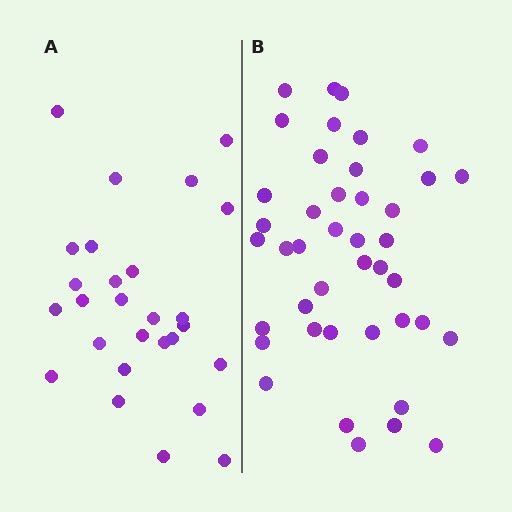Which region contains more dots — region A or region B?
Region B (the right region) has more dots.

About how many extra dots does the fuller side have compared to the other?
Region B has approximately 15 more dots than region A.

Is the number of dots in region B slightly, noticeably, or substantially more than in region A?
Region B has substantially more. The ratio is roughly 1.6 to 1.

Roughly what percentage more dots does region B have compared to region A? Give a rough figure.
About 55% more.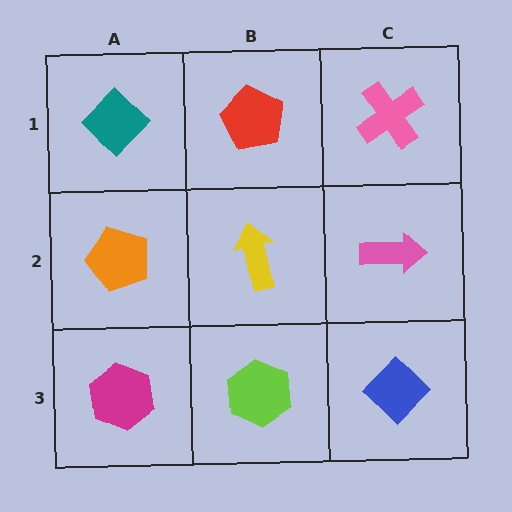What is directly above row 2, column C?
A pink cross.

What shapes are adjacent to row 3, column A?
An orange pentagon (row 2, column A), a lime hexagon (row 3, column B).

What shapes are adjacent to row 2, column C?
A pink cross (row 1, column C), a blue diamond (row 3, column C), a yellow arrow (row 2, column B).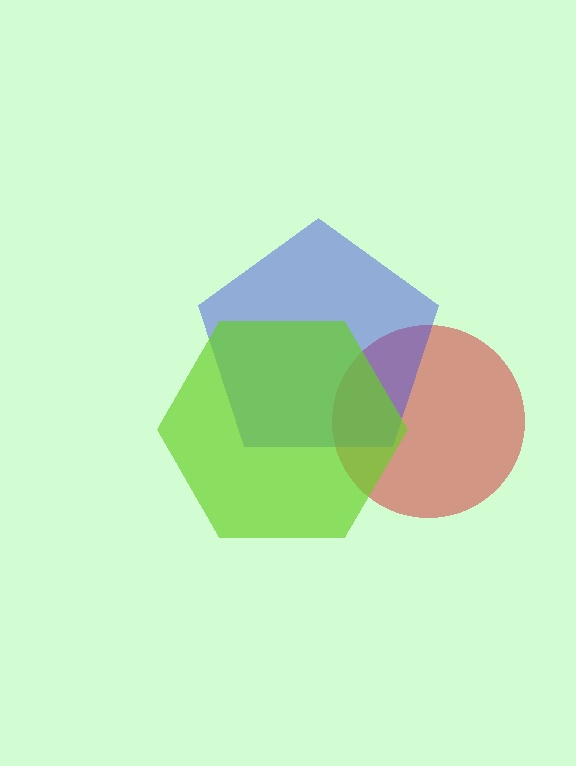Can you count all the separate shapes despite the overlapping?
Yes, there are 3 separate shapes.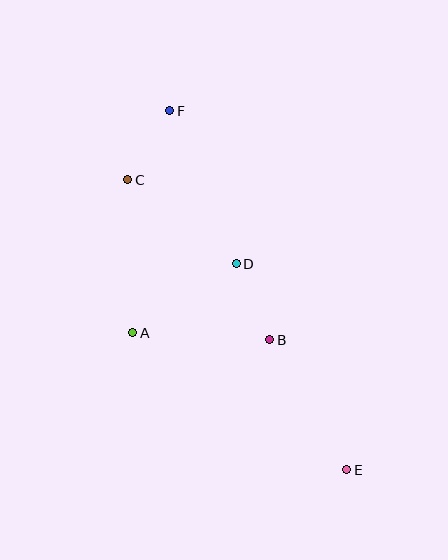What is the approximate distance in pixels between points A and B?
The distance between A and B is approximately 137 pixels.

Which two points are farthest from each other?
Points E and F are farthest from each other.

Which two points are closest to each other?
Points C and F are closest to each other.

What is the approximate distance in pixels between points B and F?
The distance between B and F is approximately 250 pixels.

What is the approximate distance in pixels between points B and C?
The distance between B and C is approximately 214 pixels.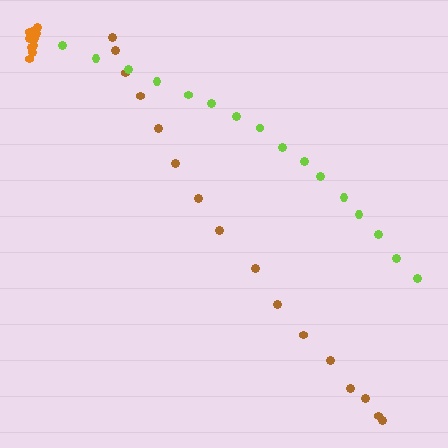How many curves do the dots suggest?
There are 3 distinct paths.